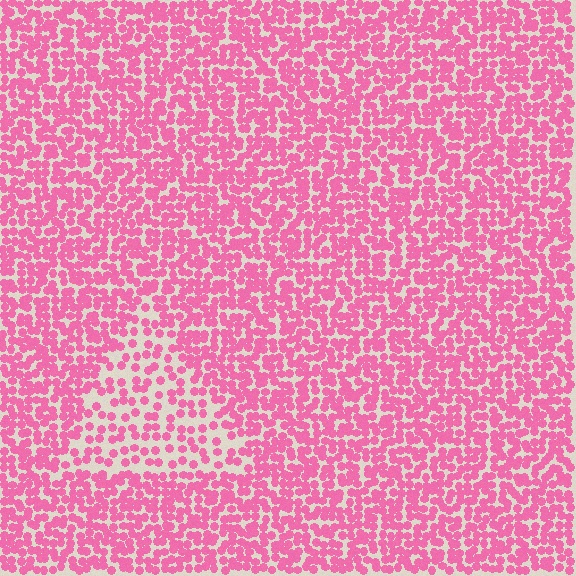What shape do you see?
I see a triangle.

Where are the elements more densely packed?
The elements are more densely packed outside the triangle boundary.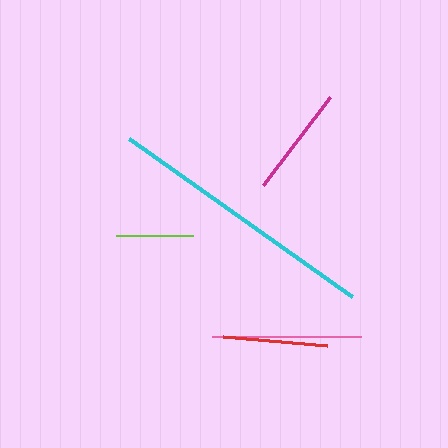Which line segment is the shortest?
The lime line is the shortest at approximately 76 pixels.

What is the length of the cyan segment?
The cyan segment is approximately 273 pixels long.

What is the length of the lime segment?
The lime segment is approximately 76 pixels long.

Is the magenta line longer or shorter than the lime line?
The magenta line is longer than the lime line.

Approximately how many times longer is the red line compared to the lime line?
The red line is approximately 1.4 times the length of the lime line.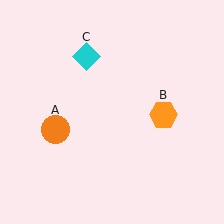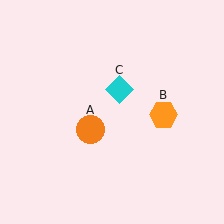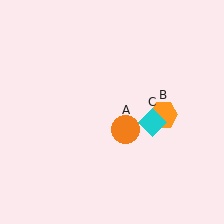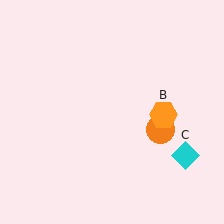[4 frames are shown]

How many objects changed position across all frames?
2 objects changed position: orange circle (object A), cyan diamond (object C).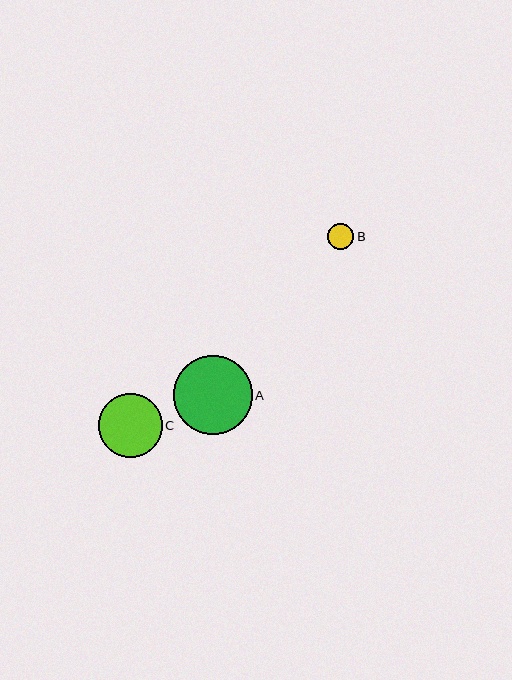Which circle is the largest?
Circle A is the largest with a size of approximately 79 pixels.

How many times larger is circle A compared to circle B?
Circle A is approximately 3.0 times the size of circle B.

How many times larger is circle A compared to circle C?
Circle A is approximately 1.2 times the size of circle C.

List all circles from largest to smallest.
From largest to smallest: A, C, B.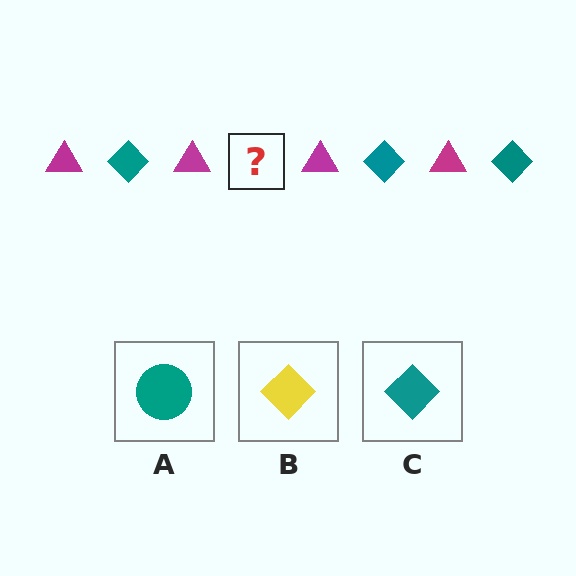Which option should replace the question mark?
Option C.